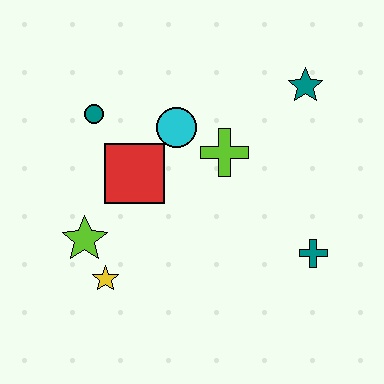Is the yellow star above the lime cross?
No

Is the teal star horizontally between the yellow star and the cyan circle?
No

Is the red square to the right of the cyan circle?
No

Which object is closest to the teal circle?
The red square is closest to the teal circle.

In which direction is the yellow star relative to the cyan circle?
The yellow star is below the cyan circle.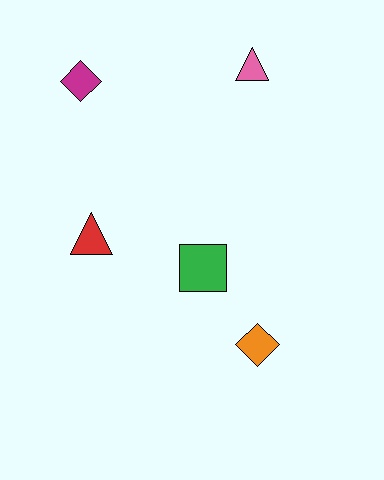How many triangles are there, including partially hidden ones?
There are 2 triangles.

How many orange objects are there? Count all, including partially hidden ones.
There is 1 orange object.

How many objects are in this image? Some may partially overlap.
There are 5 objects.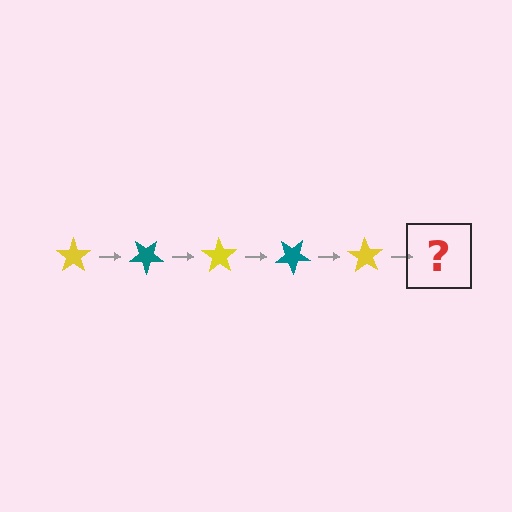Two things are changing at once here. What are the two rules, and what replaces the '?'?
The two rules are that it rotates 35 degrees each step and the color cycles through yellow and teal. The '?' should be a teal star, rotated 175 degrees from the start.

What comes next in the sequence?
The next element should be a teal star, rotated 175 degrees from the start.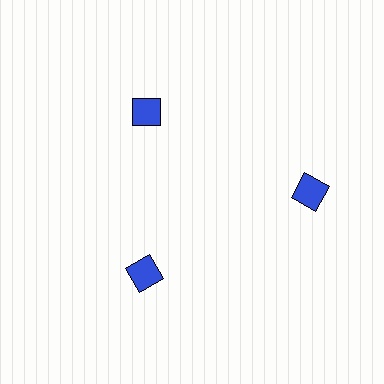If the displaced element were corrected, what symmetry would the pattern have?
It would have 3-fold rotational symmetry — the pattern would map onto itself every 120 degrees.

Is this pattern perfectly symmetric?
No. The 3 blue squares are arranged in a ring, but one element near the 3 o'clock position is pushed outward from the center, breaking the 3-fold rotational symmetry.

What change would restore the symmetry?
The symmetry would be restored by moving it inward, back onto the ring so that all 3 squares sit at equal angles and equal distance from the center.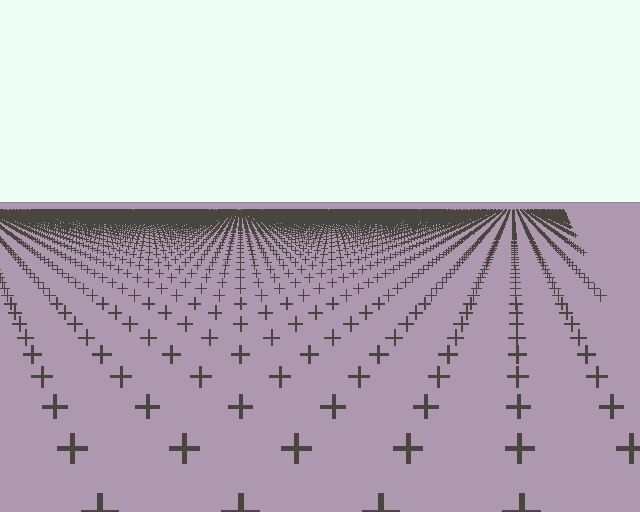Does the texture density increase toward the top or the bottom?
Density increases toward the top.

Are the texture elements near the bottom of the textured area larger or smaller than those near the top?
Larger. Near the bottom, elements are closer to the viewer and appear at a bigger on-screen size.